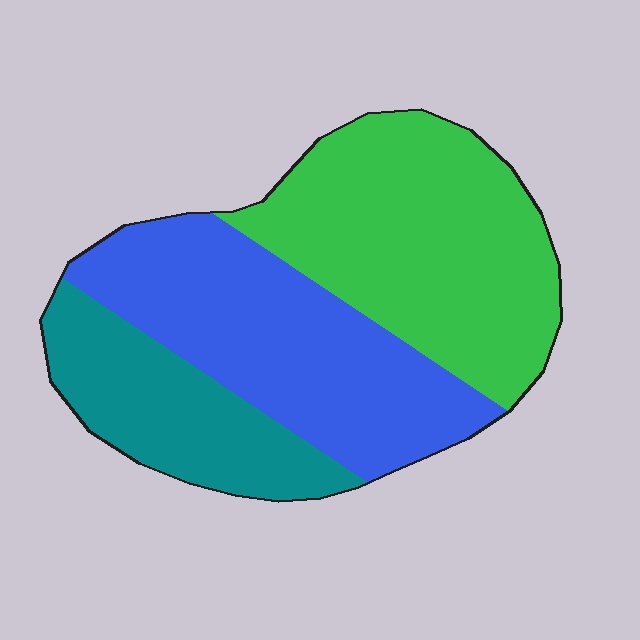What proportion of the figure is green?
Green covers roughly 40% of the figure.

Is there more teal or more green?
Green.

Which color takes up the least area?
Teal, at roughly 20%.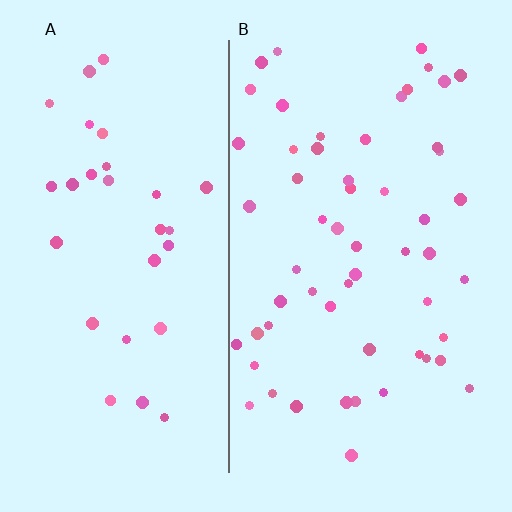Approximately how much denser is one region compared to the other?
Approximately 1.8× — region B over region A.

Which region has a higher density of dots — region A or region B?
B (the right).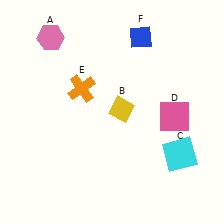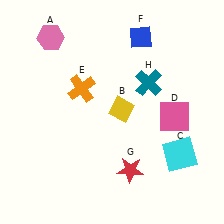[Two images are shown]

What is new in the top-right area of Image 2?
A teal cross (H) was added in the top-right area of Image 2.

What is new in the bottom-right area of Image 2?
A red star (G) was added in the bottom-right area of Image 2.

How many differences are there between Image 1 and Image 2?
There are 2 differences between the two images.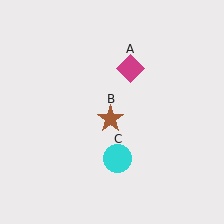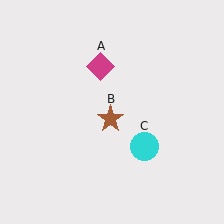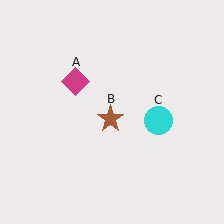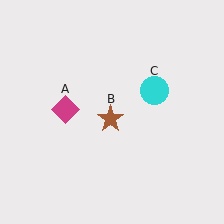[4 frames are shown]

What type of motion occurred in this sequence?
The magenta diamond (object A), cyan circle (object C) rotated counterclockwise around the center of the scene.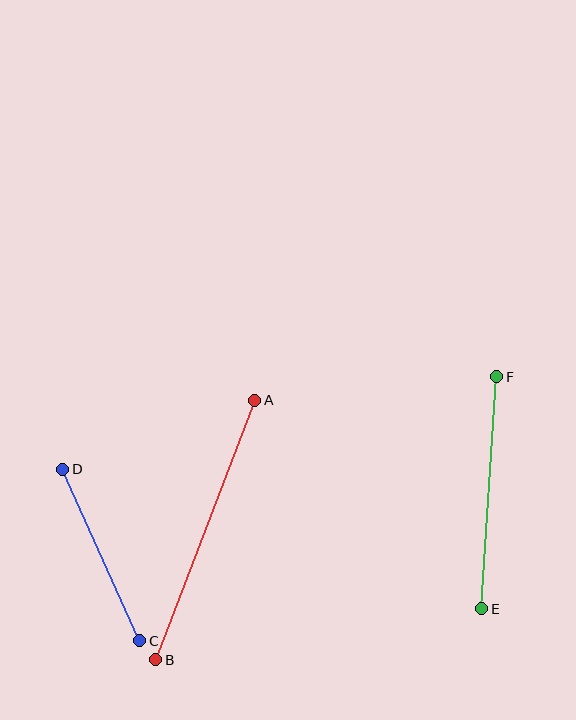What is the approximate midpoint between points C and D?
The midpoint is at approximately (101, 555) pixels.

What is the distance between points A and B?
The distance is approximately 278 pixels.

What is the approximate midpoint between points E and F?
The midpoint is at approximately (489, 493) pixels.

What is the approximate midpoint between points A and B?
The midpoint is at approximately (205, 530) pixels.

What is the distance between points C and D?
The distance is approximately 188 pixels.